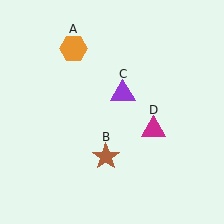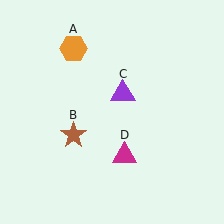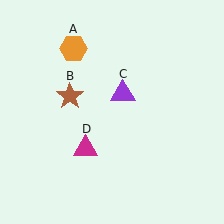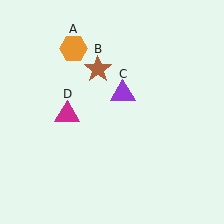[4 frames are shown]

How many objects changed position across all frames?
2 objects changed position: brown star (object B), magenta triangle (object D).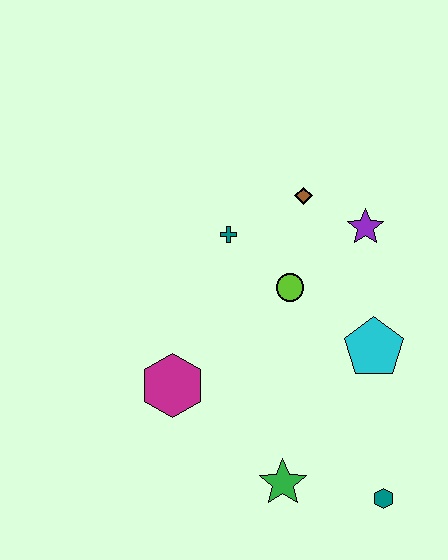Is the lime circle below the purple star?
Yes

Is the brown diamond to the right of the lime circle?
Yes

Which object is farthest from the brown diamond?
The teal hexagon is farthest from the brown diamond.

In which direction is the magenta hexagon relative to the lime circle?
The magenta hexagon is to the left of the lime circle.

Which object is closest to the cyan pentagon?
The lime circle is closest to the cyan pentagon.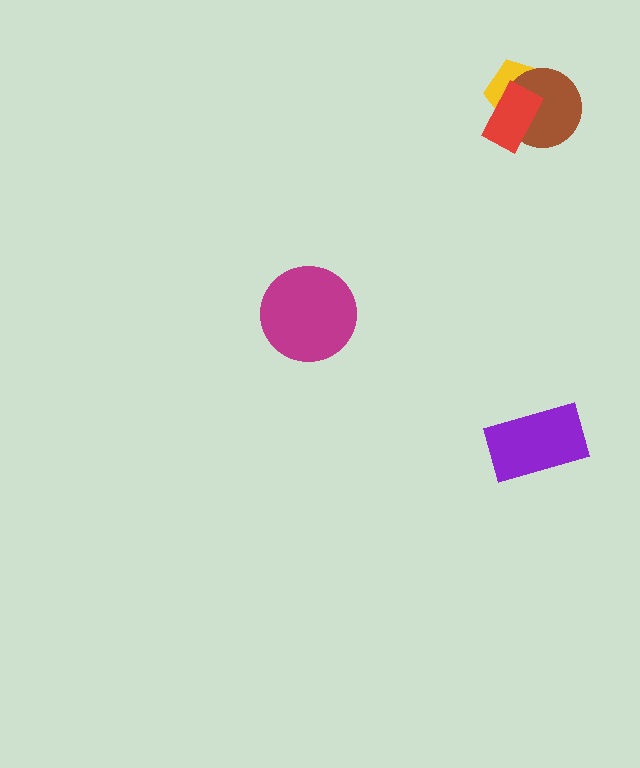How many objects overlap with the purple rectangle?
0 objects overlap with the purple rectangle.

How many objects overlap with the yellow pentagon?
2 objects overlap with the yellow pentagon.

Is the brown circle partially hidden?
Yes, it is partially covered by another shape.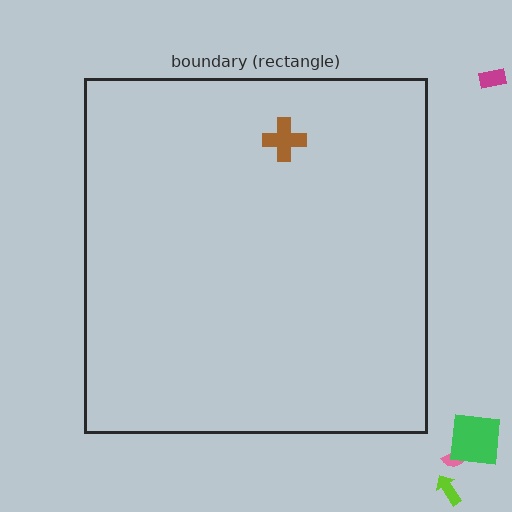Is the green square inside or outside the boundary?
Outside.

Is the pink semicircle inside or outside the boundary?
Outside.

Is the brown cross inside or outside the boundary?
Inside.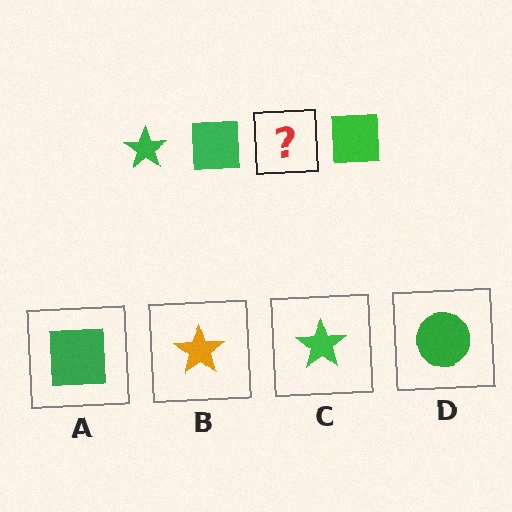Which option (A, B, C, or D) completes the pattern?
C.